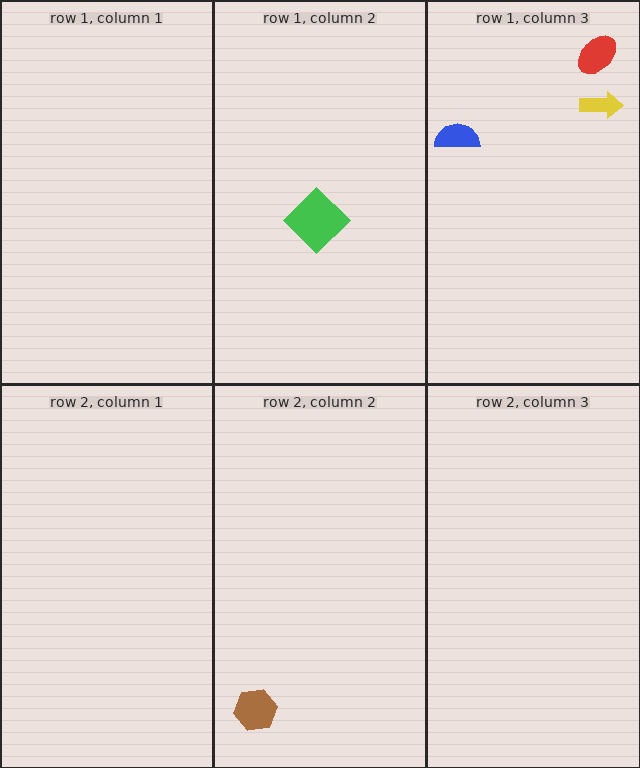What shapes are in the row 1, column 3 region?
The yellow arrow, the blue semicircle, the red ellipse.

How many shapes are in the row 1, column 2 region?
1.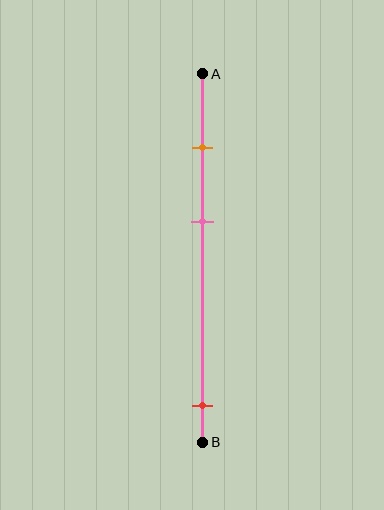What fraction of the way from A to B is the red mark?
The red mark is approximately 90% (0.9) of the way from A to B.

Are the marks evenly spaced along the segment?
No, the marks are not evenly spaced.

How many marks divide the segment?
There are 3 marks dividing the segment.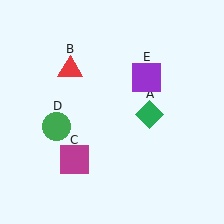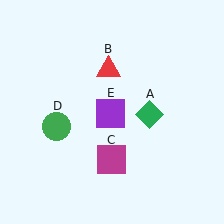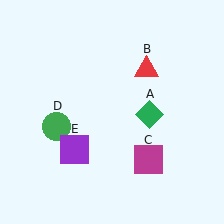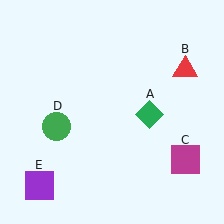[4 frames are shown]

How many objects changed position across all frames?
3 objects changed position: red triangle (object B), magenta square (object C), purple square (object E).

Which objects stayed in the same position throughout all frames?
Green diamond (object A) and green circle (object D) remained stationary.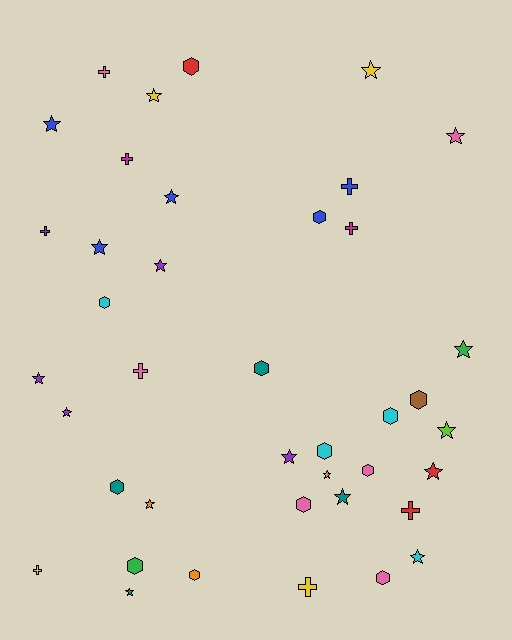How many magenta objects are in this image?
There are 2 magenta objects.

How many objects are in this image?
There are 40 objects.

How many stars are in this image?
There are 18 stars.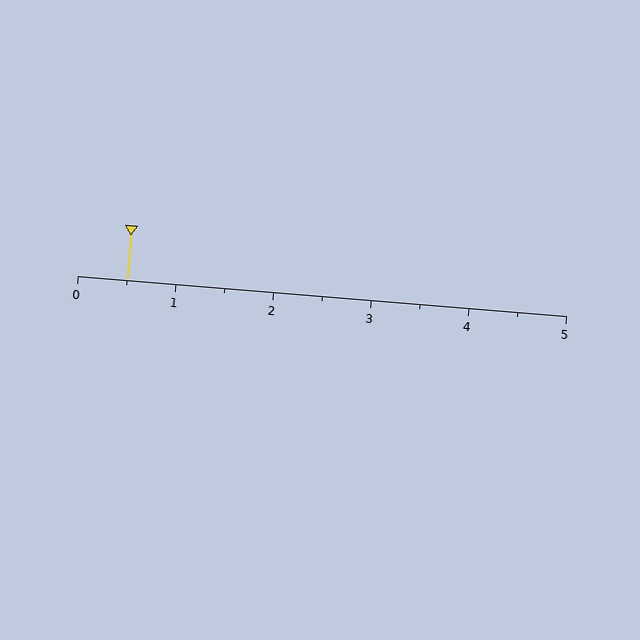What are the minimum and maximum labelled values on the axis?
The axis runs from 0 to 5.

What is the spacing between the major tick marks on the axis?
The major ticks are spaced 1 apart.